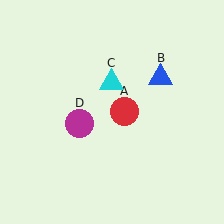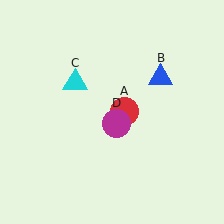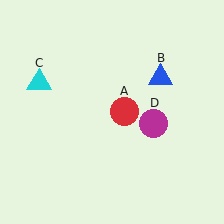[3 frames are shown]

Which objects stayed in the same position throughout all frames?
Red circle (object A) and blue triangle (object B) remained stationary.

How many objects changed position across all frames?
2 objects changed position: cyan triangle (object C), magenta circle (object D).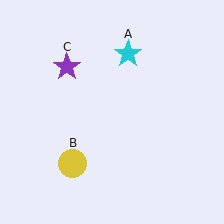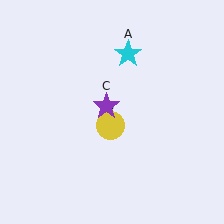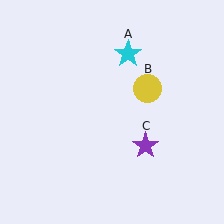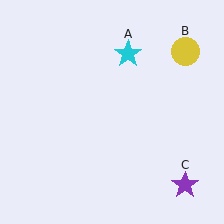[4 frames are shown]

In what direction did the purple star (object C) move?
The purple star (object C) moved down and to the right.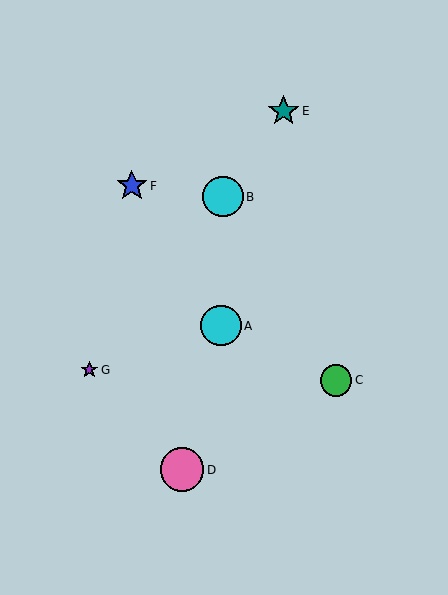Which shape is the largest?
The pink circle (labeled D) is the largest.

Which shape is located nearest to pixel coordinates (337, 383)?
The green circle (labeled C) at (336, 380) is nearest to that location.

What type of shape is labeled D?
Shape D is a pink circle.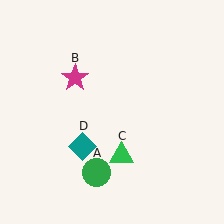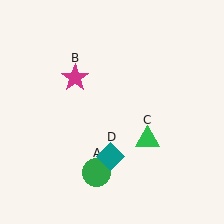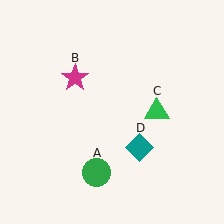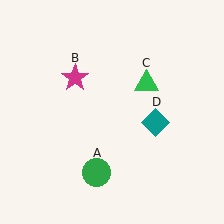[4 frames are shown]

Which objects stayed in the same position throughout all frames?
Green circle (object A) and magenta star (object B) remained stationary.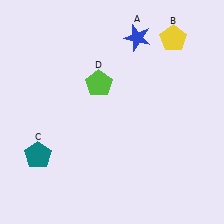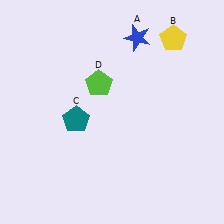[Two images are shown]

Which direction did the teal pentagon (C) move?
The teal pentagon (C) moved right.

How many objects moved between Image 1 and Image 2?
1 object moved between the two images.